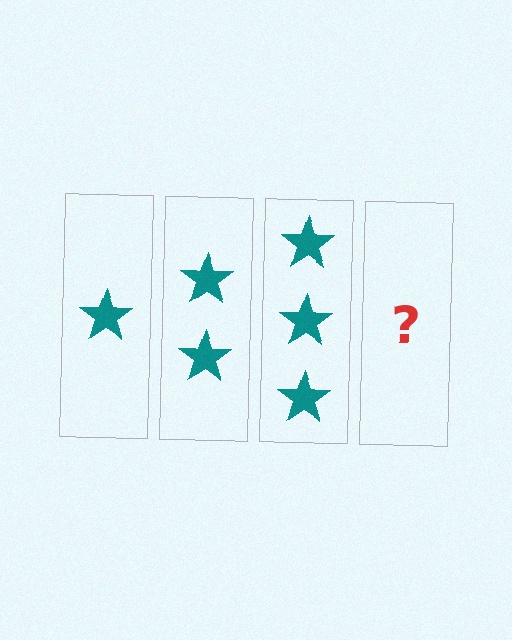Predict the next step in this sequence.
The next step is 4 stars.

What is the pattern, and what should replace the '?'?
The pattern is that each step adds one more star. The '?' should be 4 stars.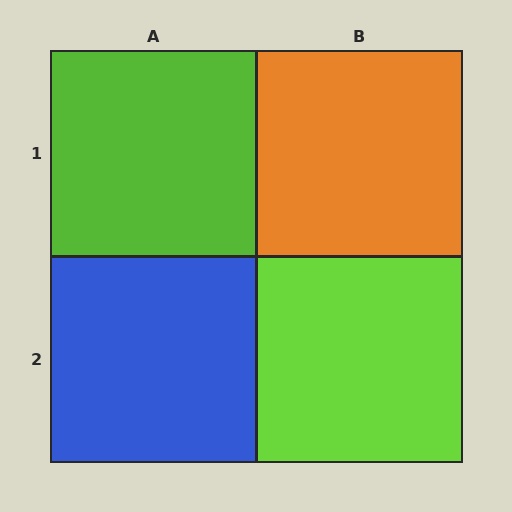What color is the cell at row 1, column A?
Lime.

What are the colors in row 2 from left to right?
Blue, lime.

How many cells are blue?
1 cell is blue.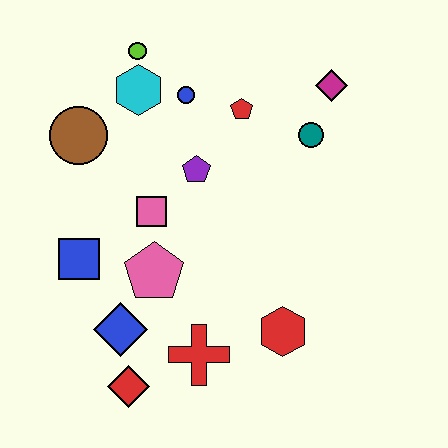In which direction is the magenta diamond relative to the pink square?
The magenta diamond is to the right of the pink square.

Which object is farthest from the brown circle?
The red hexagon is farthest from the brown circle.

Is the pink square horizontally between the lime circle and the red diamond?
No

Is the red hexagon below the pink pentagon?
Yes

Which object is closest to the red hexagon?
The red cross is closest to the red hexagon.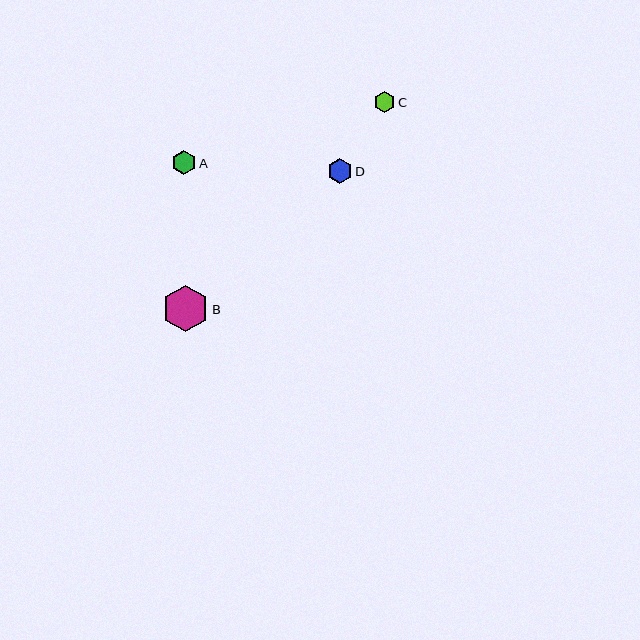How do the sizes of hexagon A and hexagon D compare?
Hexagon A and hexagon D are approximately the same size.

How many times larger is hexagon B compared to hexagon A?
Hexagon B is approximately 1.9 times the size of hexagon A.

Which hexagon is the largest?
Hexagon B is the largest with a size of approximately 46 pixels.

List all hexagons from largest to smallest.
From largest to smallest: B, A, D, C.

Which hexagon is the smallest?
Hexagon C is the smallest with a size of approximately 21 pixels.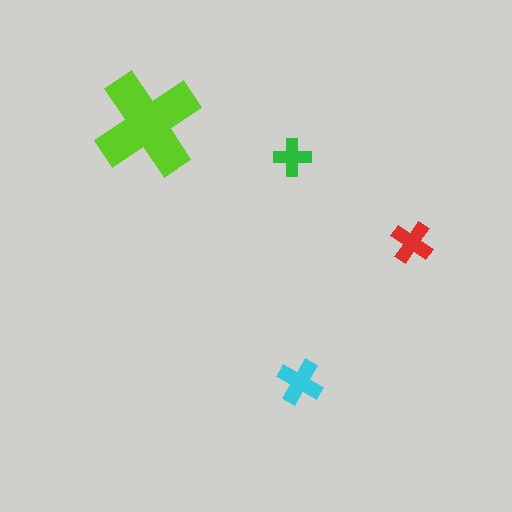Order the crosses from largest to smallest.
the lime one, the cyan one, the red one, the green one.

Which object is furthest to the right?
The red cross is rightmost.